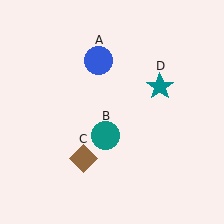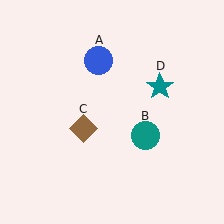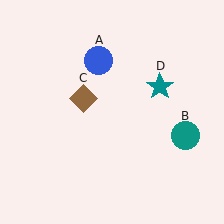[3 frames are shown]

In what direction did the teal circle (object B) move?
The teal circle (object B) moved right.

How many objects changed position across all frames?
2 objects changed position: teal circle (object B), brown diamond (object C).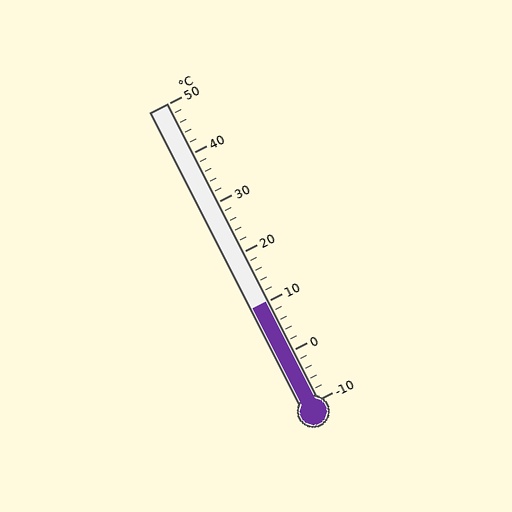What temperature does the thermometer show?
The thermometer shows approximately 10°C.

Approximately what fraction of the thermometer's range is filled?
The thermometer is filled to approximately 35% of its range.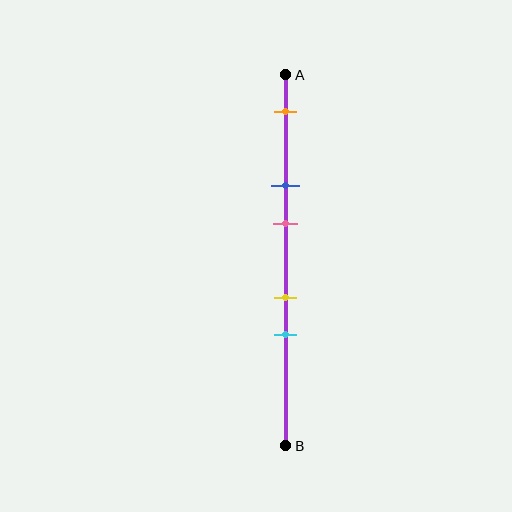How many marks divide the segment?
There are 5 marks dividing the segment.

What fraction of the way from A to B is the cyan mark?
The cyan mark is approximately 70% (0.7) of the way from A to B.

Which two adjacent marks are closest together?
The yellow and cyan marks are the closest adjacent pair.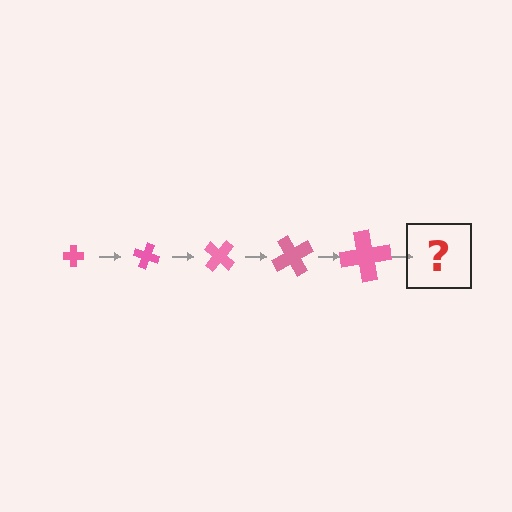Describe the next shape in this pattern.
It should be a cross, larger than the previous one and rotated 100 degrees from the start.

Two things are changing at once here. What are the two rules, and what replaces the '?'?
The two rules are that the cross grows larger each step and it rotates 20 degrees each step. The '?' should be a cross, larger than the previous one and rotated 100 degrees from the start.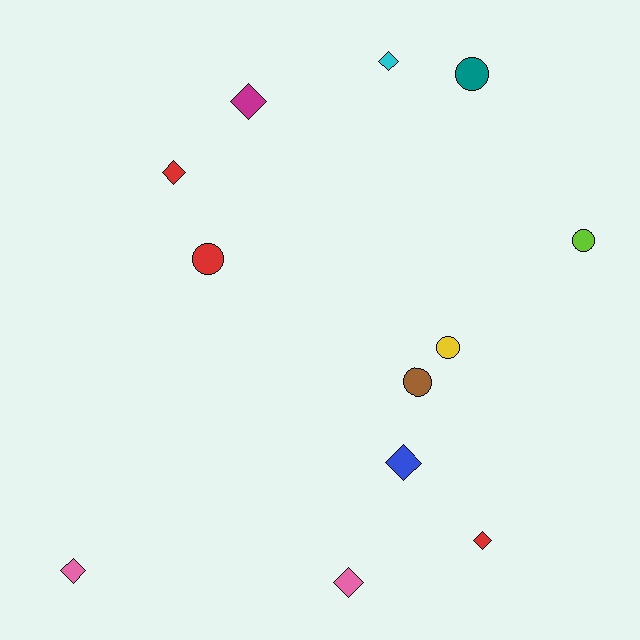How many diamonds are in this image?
There are 7 diamonds.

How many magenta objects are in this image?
There is 1 magenta object.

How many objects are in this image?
There are 12 objects.